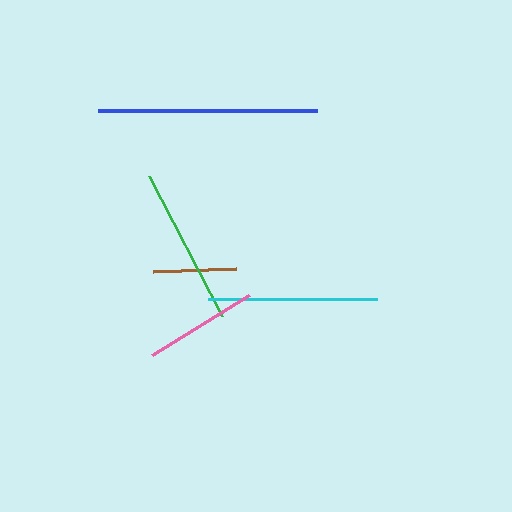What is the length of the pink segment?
The pink segment is approximately 115 pixels long.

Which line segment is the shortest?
The brown line is the shortest at approximately 83 pixels.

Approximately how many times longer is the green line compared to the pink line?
The green line is approximately 1.4 times the length of the pink line.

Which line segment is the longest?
The blue line is the longest at approximately 219 pixels.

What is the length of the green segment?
The green segment is approximately 158 pixels long.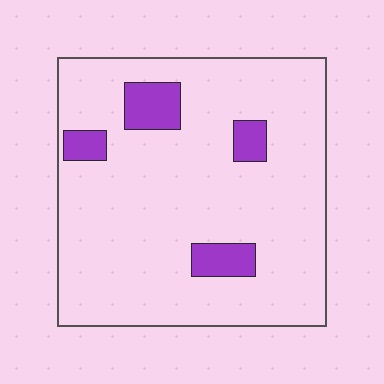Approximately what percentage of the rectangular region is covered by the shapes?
Approximately 10%.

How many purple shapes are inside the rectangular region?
4.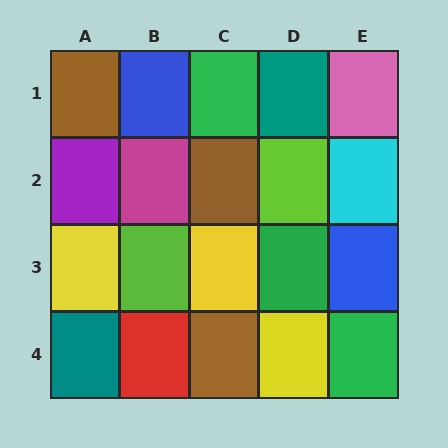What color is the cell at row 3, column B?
Lime.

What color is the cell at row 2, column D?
Lime.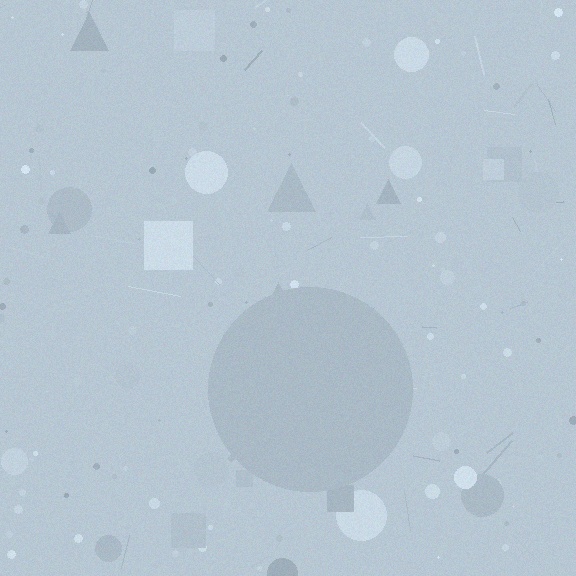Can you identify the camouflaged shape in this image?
The camouflaged shape is a circle.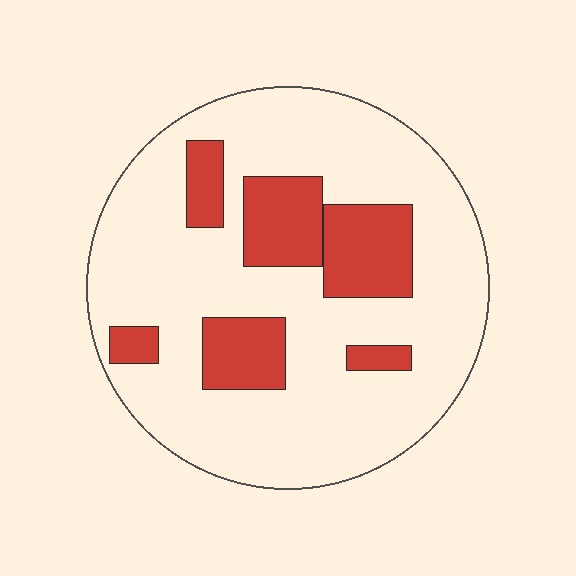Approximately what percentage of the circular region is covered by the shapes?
Approximately 25%.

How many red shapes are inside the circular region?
6.